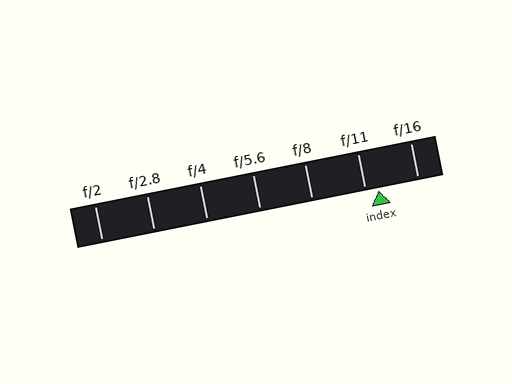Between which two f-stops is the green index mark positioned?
The index mark is between f/11 and f/16.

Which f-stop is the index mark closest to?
The index mark is closest to f/11.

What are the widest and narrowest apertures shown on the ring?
The widest aperture shown is f/2 and the narrowest is f/16.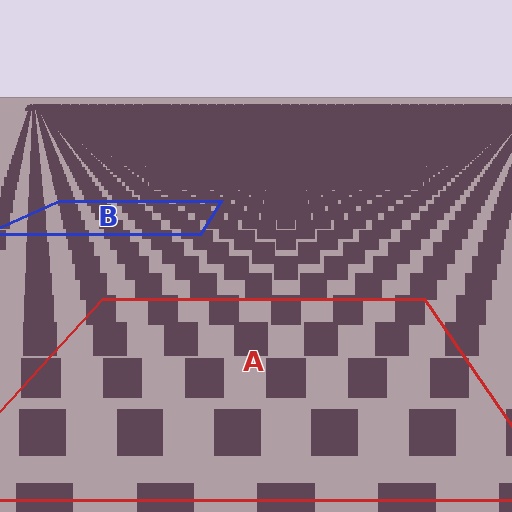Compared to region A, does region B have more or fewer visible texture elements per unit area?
Region B has more texture elements per unit area — they are packed more densely because it is farther away.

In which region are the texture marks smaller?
The texture marks are smaller in region B, because it is farther away.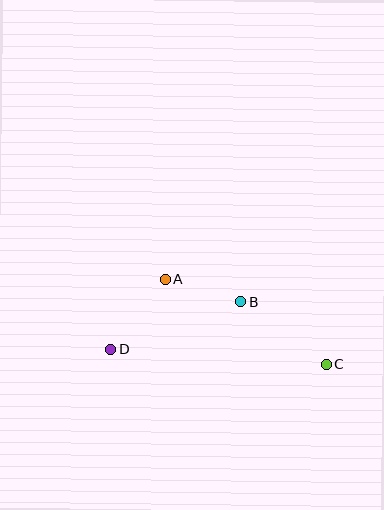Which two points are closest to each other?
Points A and B are closest to each other.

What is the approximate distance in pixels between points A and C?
The distance between A and C is approximately 182 pixels.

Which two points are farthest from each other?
Points C and D are farthest from each other.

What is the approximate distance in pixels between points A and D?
The distance between A and D is approximately 89 pixels.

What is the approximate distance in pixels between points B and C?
The distance between B and C is approximately 105 pixels.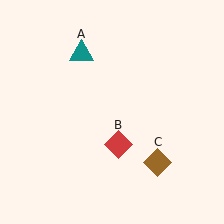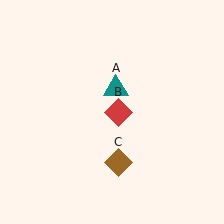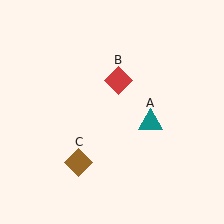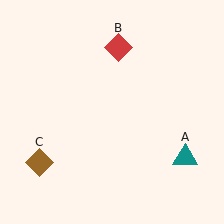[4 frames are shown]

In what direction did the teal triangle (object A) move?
The teal triangle (object A) moved down and to the right.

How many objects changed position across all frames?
3 objects changed position: teal triangle (object A), red diamond (object B), brown diamond (object C).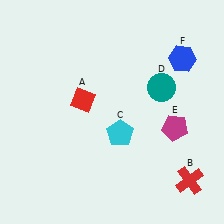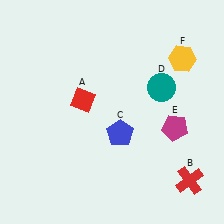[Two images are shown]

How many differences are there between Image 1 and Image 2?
There are 2 differences between the two images.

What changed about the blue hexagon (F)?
In Image 1, F is blue. In Image 2, it changed to yellow.